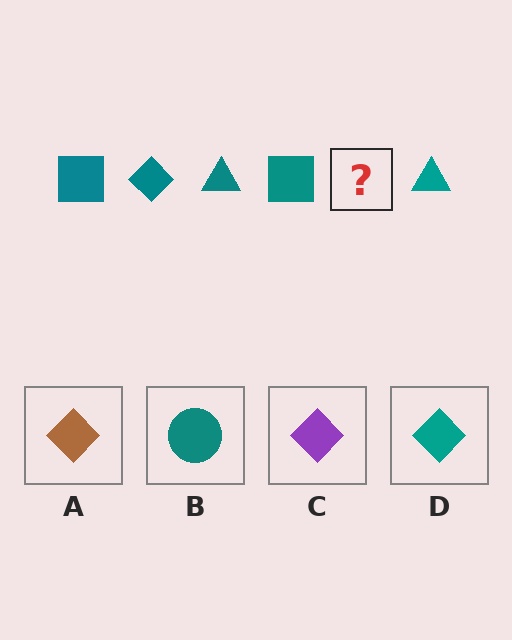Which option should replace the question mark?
Option D.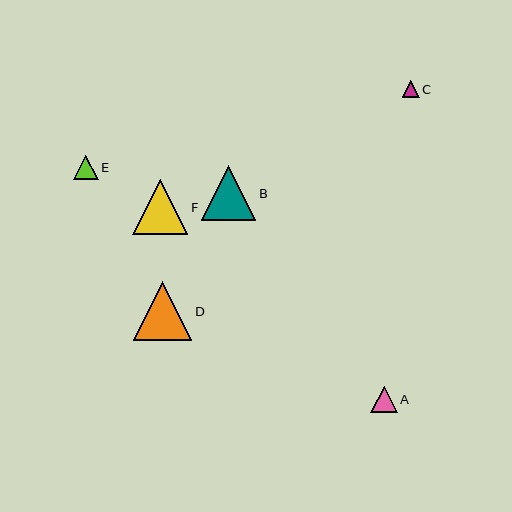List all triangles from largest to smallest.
From largest to smallest: D, F, B, A, E, C.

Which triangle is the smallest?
Triangle C is the smallest with a size of approximately 17 pixels.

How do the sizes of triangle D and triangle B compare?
Triangle D and triangle B are approximately the same size.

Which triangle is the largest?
Triangle D is the largest with a size of approximately 58 pixels.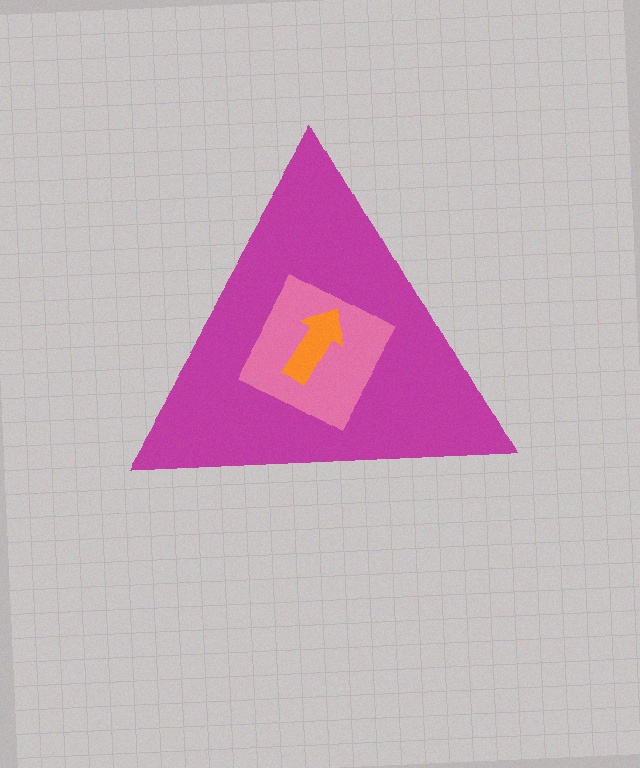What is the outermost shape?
The magenta triangle.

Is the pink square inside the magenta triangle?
Yes.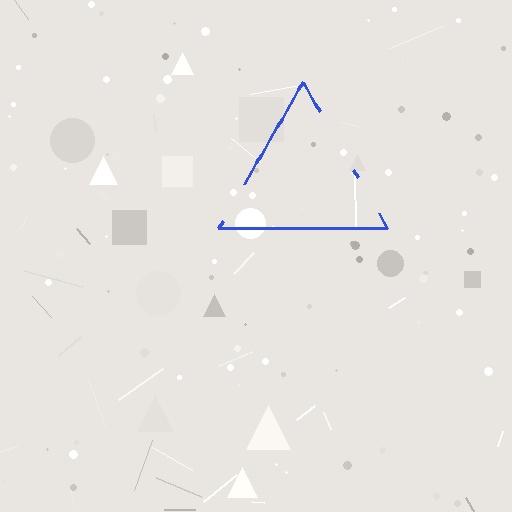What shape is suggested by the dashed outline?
The dashed outline suggests a triangle.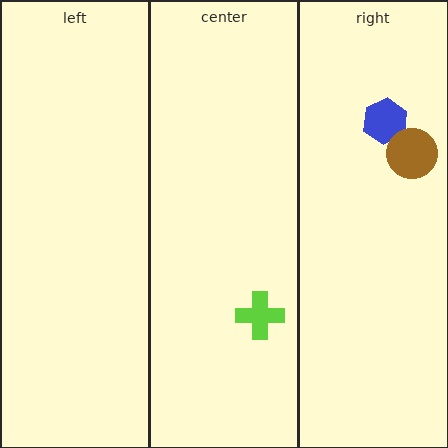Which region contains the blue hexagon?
The right region.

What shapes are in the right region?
The blue hexagon, the brown circle.